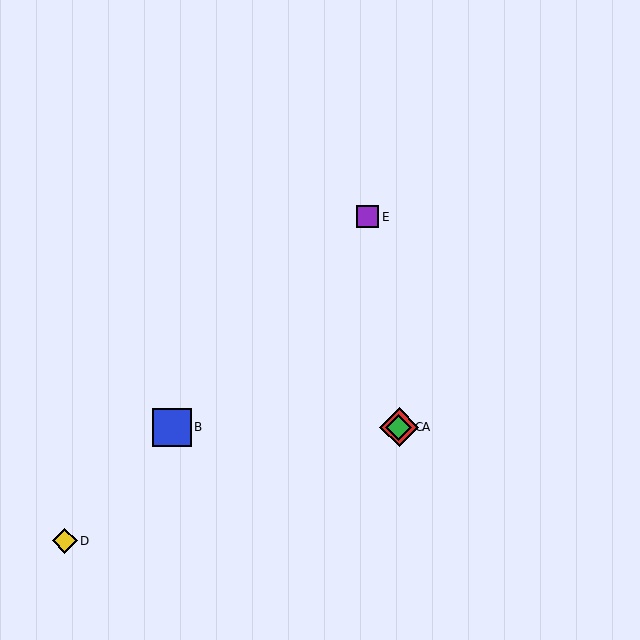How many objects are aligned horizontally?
3 objects (A, B, C) are aligned horizontally.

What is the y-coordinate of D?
Object D is at y≈541.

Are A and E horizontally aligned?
No, A is at y≈427 and E is at y≈217.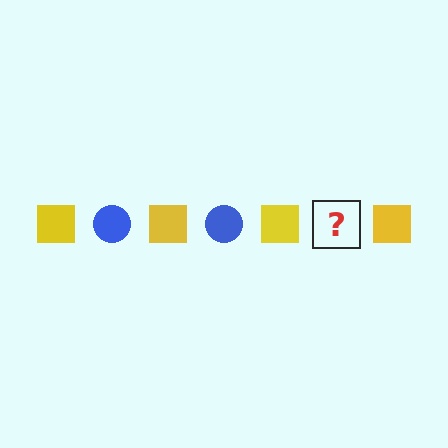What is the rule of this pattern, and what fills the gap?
The rule is that the pattern alternates between yellow square and blue circle. The gap should be filled with a blue circle.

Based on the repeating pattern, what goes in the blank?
The blank should be a blue circle.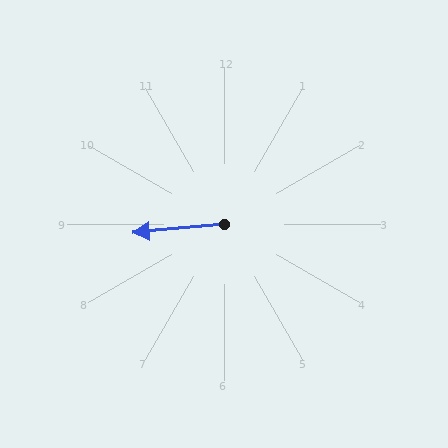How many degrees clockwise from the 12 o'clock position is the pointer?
Approximately 265 degrees.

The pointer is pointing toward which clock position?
Roughly 9 o'clock.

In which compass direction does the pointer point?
West.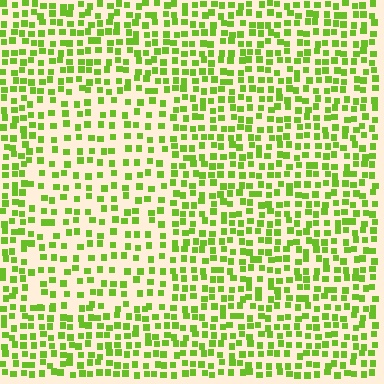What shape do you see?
I see a rectangle.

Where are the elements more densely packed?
The elements are more densely packed outside the rectangle boundary.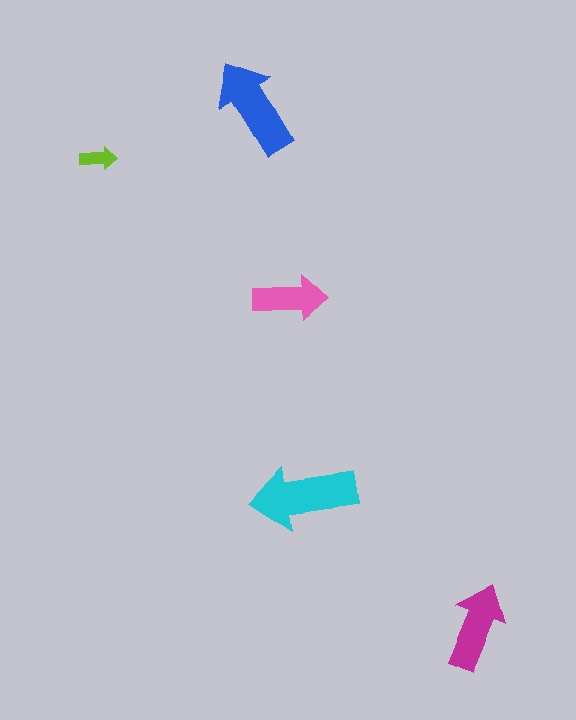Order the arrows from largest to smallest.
the cyan one, the blue one, the magenta one, the pink one, the lime one.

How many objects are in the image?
There are 5 objects in the image.